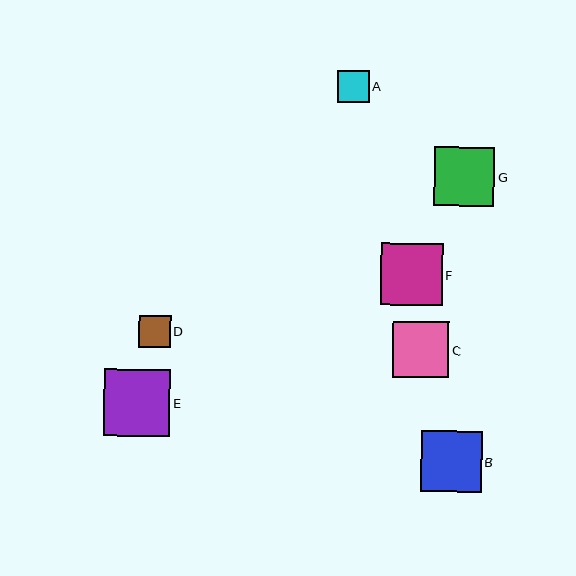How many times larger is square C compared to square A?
Square C is approximately 1.8 times the size of square A.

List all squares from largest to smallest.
From largest to smallest: E, F, B, G, C, A, D.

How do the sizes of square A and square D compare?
Square A and square D are approximately the same size.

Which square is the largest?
Square E is the largest with a size of approximately 67 pixels.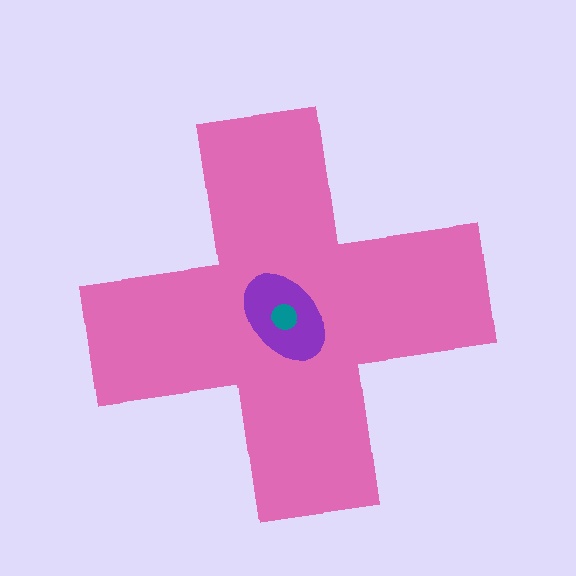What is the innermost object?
The teal circle.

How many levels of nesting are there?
3.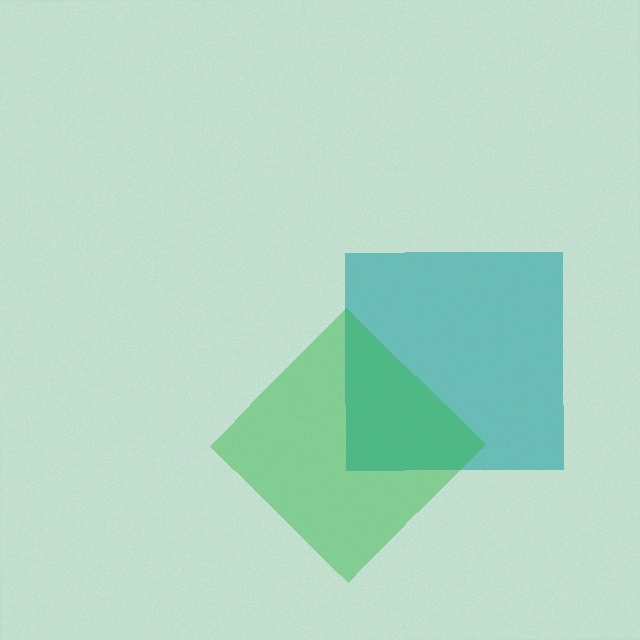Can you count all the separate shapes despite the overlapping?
Yes, there are 2 separate shapes.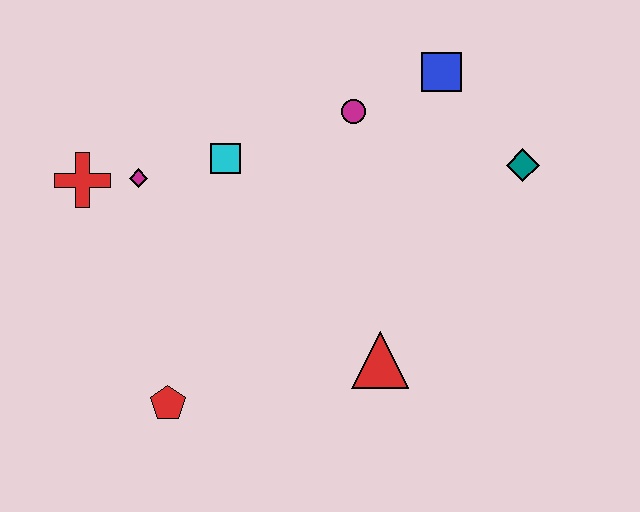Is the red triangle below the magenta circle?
Yes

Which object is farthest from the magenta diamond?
The teal diamond is farthest from the magenta diamond.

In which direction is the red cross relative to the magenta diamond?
The red cross is to the left of the magenta diamond.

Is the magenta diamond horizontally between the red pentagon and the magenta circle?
No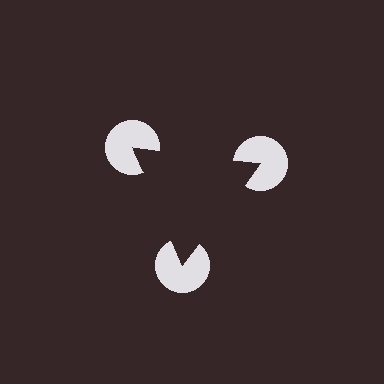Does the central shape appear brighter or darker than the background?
It typically appears slightly darker than the background, even though no actual brightness change is drawn.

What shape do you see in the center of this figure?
An illusory triangle — its edges are inferred from the aligned wedge cuts in the pac-man discs, not physically drawn.